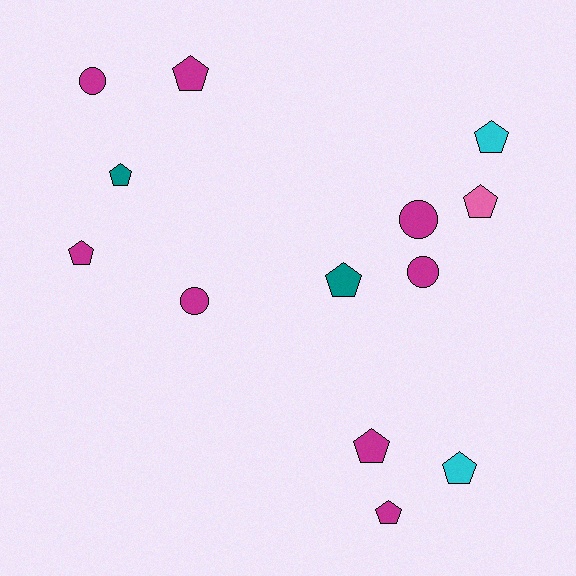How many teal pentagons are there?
There are 2 teal pentagons.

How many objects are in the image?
There are 13 objects.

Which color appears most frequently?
Magenta, with 8 objects.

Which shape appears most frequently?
Pentagon, with 9 objects.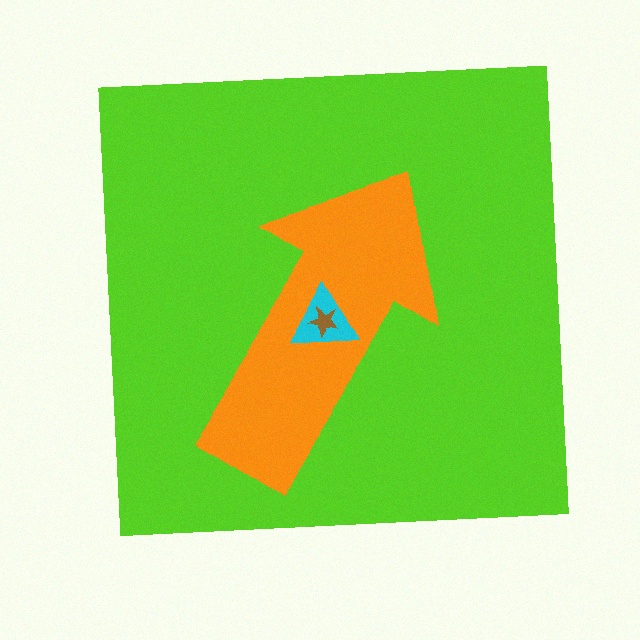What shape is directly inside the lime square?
The orange arrow.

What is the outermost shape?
The lime square.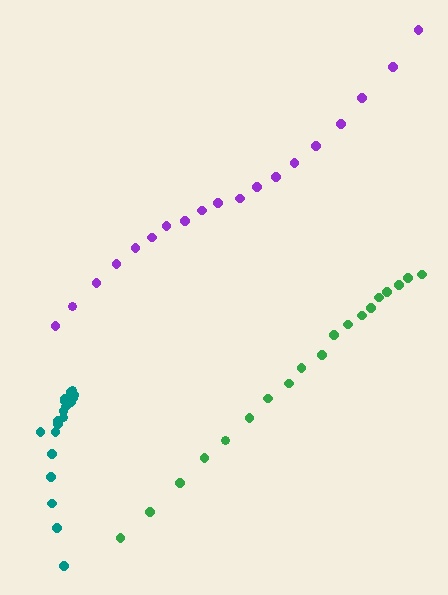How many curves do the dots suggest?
There are 3 distinct paths.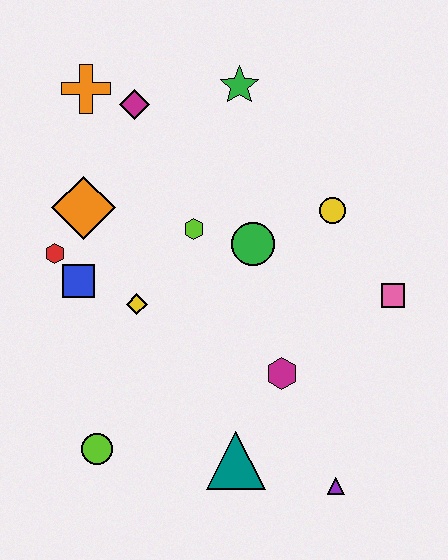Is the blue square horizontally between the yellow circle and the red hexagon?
Yes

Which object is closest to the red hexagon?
The blue square is closest to the red hexagon.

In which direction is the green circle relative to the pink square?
The green circle is to the left of the pink square.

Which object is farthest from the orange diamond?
The purple triangle is farthest from the orange diamond.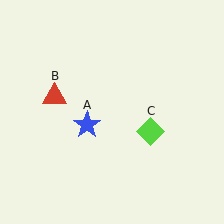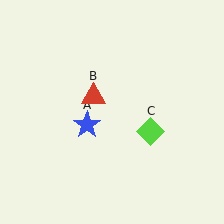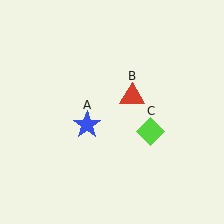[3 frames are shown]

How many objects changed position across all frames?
1 object changed position: red triangle (object B).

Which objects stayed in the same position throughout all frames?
Blue star (object A) and lime diamond (object C) remained stationary.